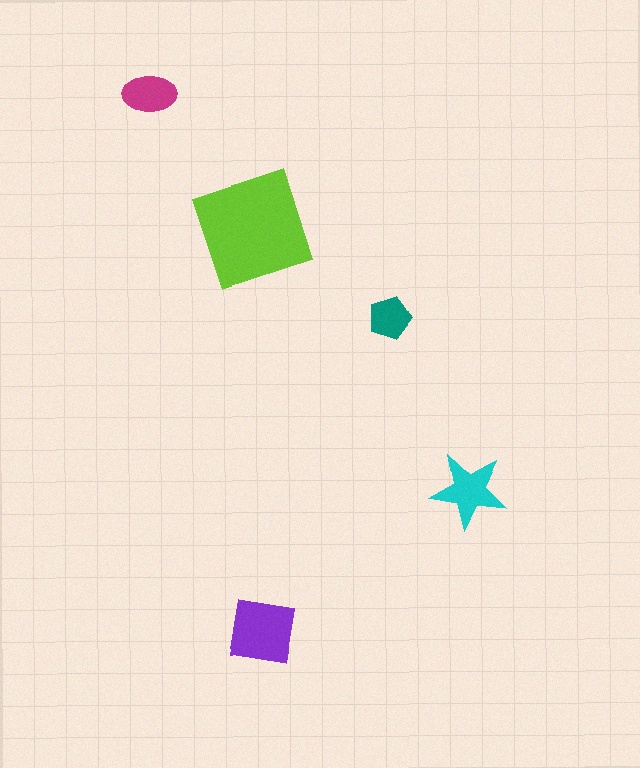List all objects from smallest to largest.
The teal pentagon, the magenta ellipse, the cyan star, the purple square, the lime square.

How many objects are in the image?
There are 5 objects in the image.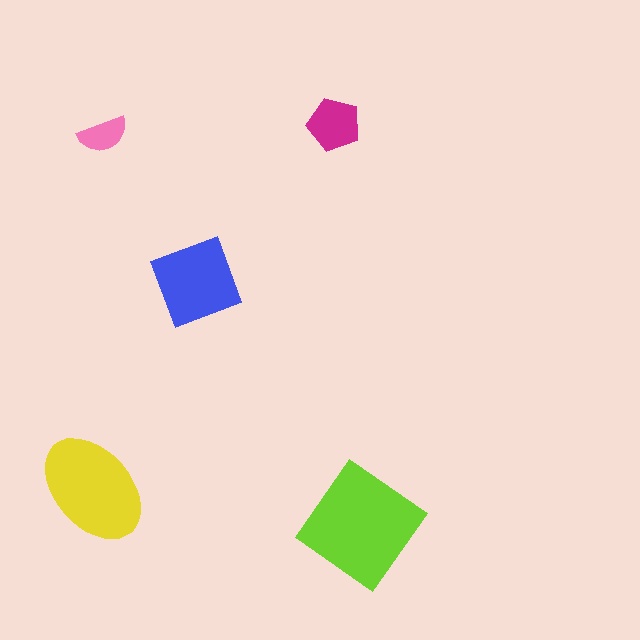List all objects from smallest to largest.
The pink semicircle, the magenta pentagon, the blue diamond, the yellow ellipse, the lime diamond.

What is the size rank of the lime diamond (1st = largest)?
1st.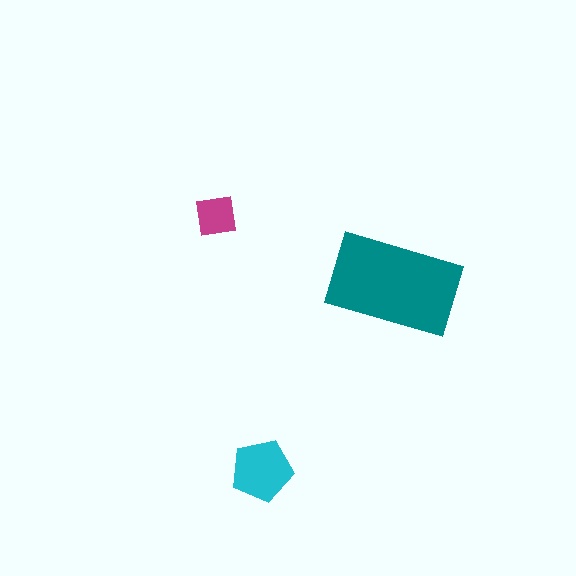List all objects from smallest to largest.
The magenta square, the cyan pentagon, the teal rectangle.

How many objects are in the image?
There are 3 objects in the image.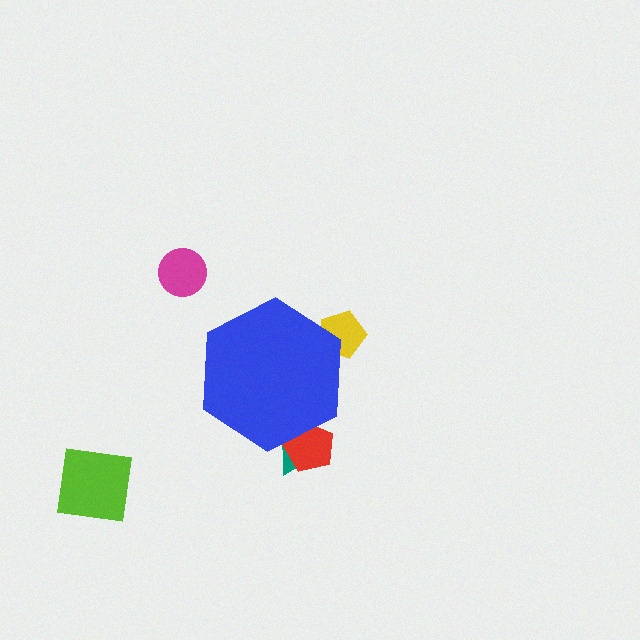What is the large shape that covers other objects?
A blue hexagon.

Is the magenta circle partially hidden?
No, the magenta circle is fully visible.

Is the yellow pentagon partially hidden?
Yes, the yellow pentagon is partially hidden behind the blue hexagon.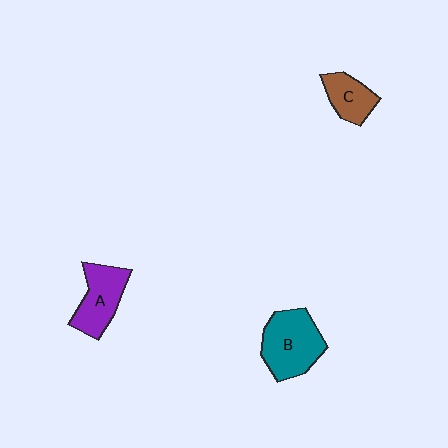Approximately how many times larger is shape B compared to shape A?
Approximately 1.3 times.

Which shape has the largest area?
Shape B (teal).